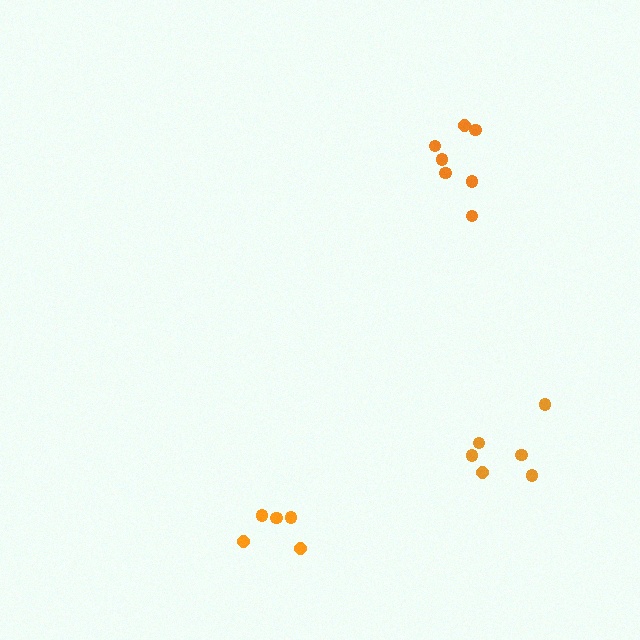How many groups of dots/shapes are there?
There are 3 groups.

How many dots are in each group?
Group 1: 5 dots, Group 2: 6 dots, Group 3: 7 dots (18 total).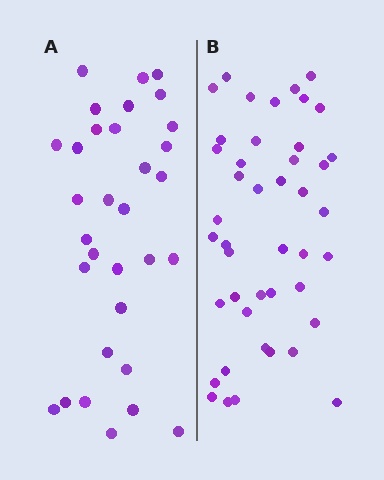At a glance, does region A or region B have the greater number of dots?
Region B (the right region) has more dots.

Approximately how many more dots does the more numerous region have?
Region B has roughly 12 or so more dots than region A.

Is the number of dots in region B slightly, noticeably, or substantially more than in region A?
Region B has noticeably more, but not dramatically so. The ratio is roughly 1.4 to 1.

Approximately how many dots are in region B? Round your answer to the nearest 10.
About 40 dots. (The exact count is 44, which rounds to 40.)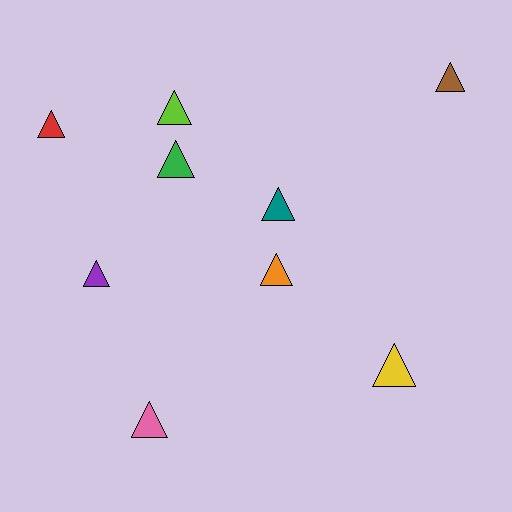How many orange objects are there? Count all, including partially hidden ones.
There is 1 orange object.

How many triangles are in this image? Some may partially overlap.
There are 9 triangles.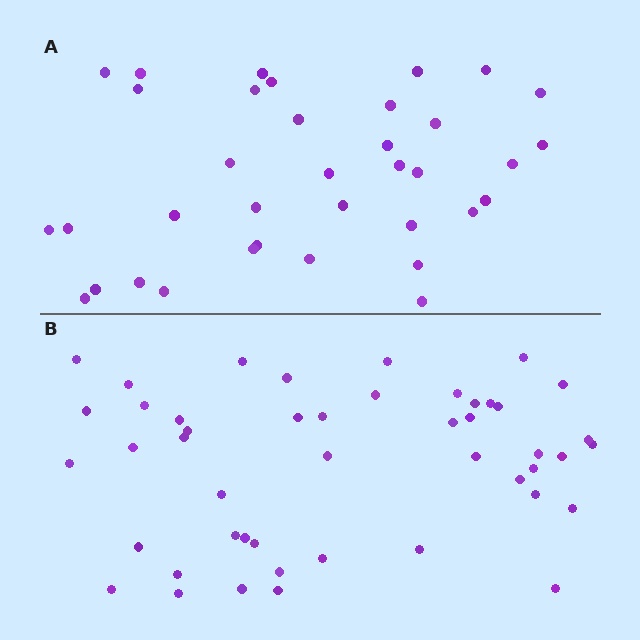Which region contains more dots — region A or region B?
Region B (the bottom region) has more dots.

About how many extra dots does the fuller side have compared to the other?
Region B has roughly 12 or so more dots than region A.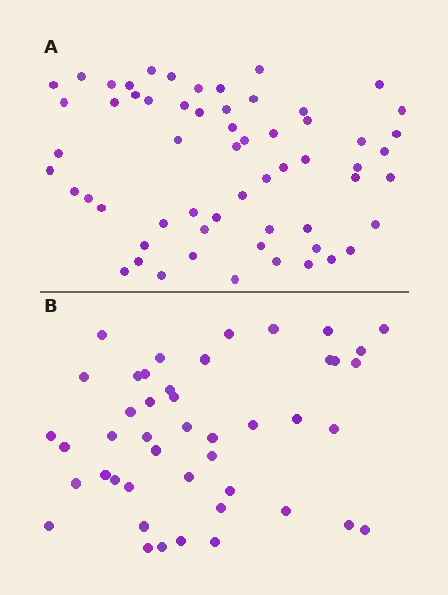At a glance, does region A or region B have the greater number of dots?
Region A (the top region) has more dots.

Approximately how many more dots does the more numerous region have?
Region A has approximately 15 more dots than region B.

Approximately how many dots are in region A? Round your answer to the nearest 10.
About 60 dots.